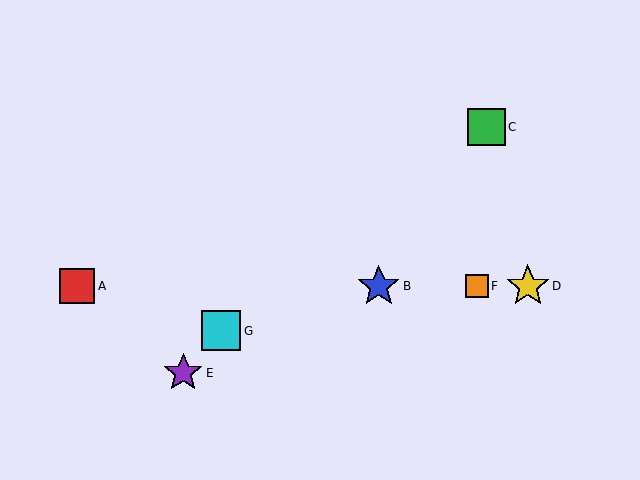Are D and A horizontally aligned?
Yes, both are at y≈286.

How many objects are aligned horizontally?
4 objects (A, B, D, F) are aligned horizontally.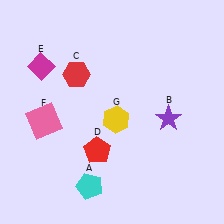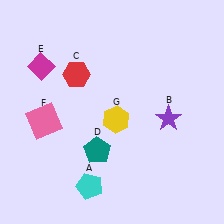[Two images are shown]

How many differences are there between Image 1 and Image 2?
There is 1 difference between the two images.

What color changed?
The pentagon (D) changed from red in Image 1 to teal in Image 2.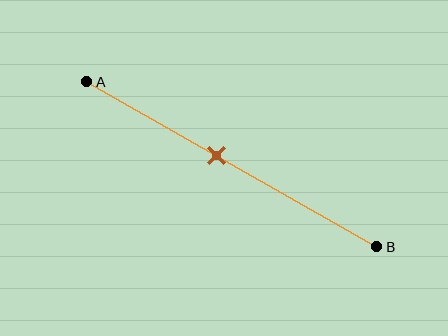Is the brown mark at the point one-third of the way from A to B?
No, the mark is at about 45% from A, not at the 33% one-third point.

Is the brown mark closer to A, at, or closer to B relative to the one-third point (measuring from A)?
The brown mark is closer to point B than the one-third point of segment AB.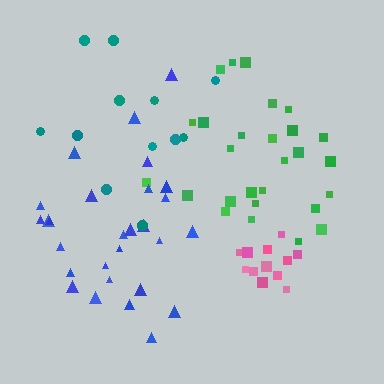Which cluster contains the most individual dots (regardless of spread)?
Blue (28).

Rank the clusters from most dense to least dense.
pink, green, blue, teal.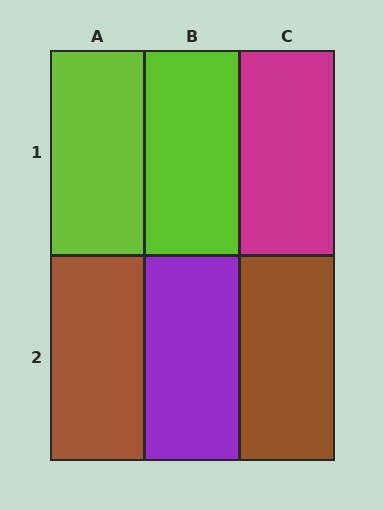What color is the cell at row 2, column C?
Brown.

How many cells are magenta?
1 cell is magenta.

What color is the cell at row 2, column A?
Brown.